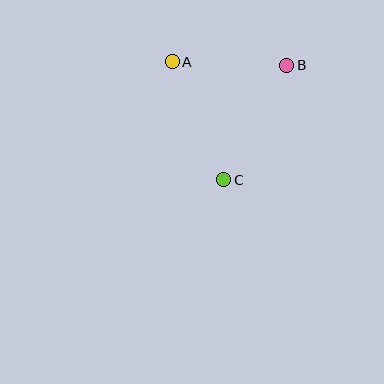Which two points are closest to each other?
Points A and B are closest to each other.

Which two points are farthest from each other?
Points B and C are farthest from each other.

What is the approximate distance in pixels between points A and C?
The distance between A and C is approximately 129 pixels.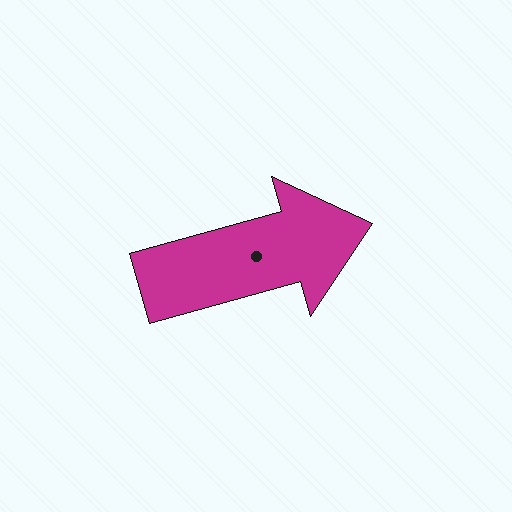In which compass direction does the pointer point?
East.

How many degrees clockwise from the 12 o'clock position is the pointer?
Approximately 74 degrees.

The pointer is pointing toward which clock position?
Roughly 2 o'clock.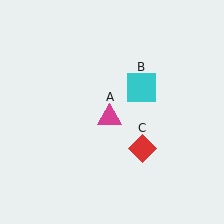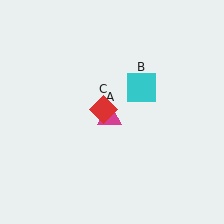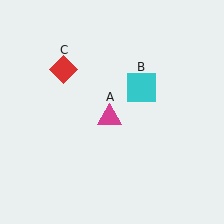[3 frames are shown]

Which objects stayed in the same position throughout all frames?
Magenta triangle (object A) and cyan square (object B) remained stationary.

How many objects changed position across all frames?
1 object changed position: red diamond (object C).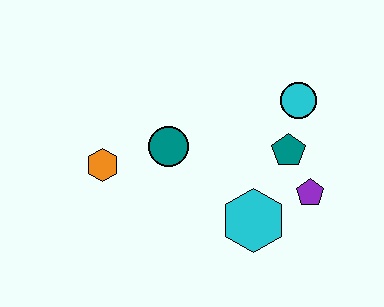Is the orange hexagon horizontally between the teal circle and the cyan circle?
No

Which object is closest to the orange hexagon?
The teal circle is closest to the orange hexagon.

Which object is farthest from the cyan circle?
The orange hexagon is farthest from the cyan circle.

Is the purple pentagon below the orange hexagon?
Yes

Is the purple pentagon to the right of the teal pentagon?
Yes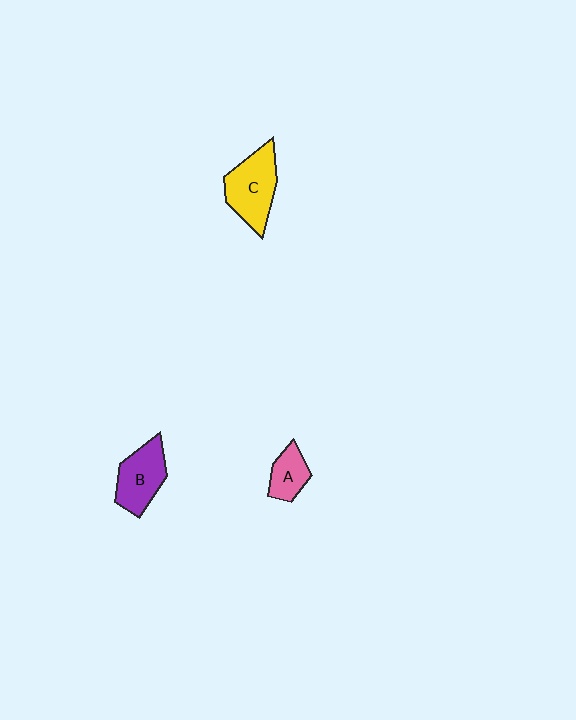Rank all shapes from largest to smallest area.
From largest to smallest: C (yellow), B (purple), A (pink).